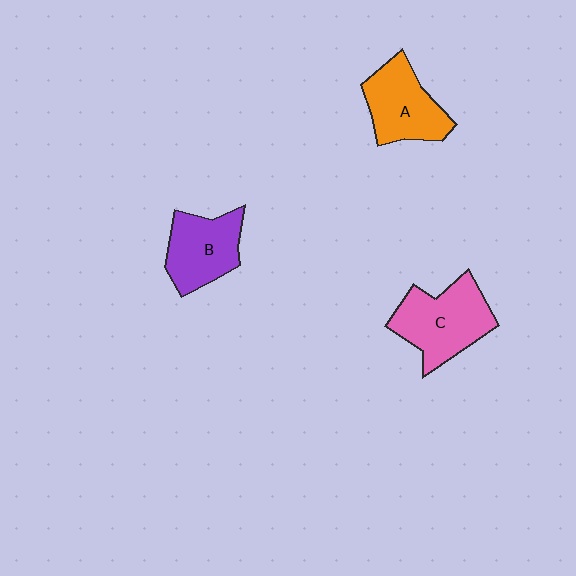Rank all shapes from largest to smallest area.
From largest to smallest: C (pink), A (orange), B (purple).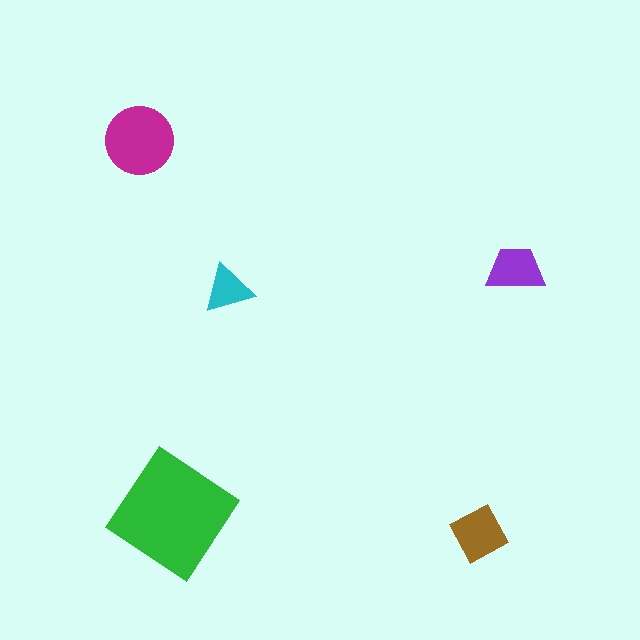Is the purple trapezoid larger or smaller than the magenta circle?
Smaller.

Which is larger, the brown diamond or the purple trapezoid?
The brown diamond.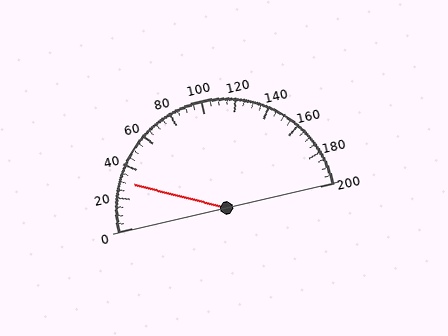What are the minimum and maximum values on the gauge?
The gauge ranges from 0 to 200.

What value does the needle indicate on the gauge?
The needle indicates approximately 30.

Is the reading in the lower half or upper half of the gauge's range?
The reading is in the lower half of the range (0 to 200).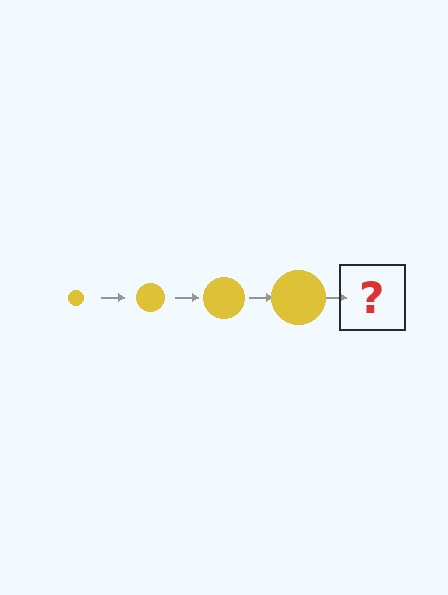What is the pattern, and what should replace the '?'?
The pattern is that the circle gets progressively larger each step. The '?' should be a yellow circle, larger than the previous one.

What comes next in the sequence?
The next element should be a yellow circle, larger than the previous one.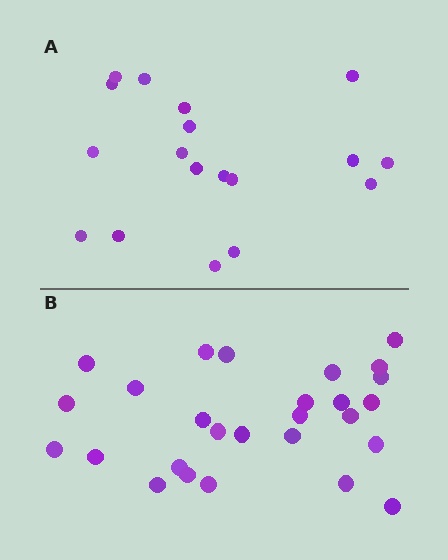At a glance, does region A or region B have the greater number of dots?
Region B (the bottom region) has more dots.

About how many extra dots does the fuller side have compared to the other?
Region B has roughly 8 or so more dots than region A.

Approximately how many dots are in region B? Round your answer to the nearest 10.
About 30 dots. (The exact count is 27, which rounds to 30.)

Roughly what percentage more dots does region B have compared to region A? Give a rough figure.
About 50% more.